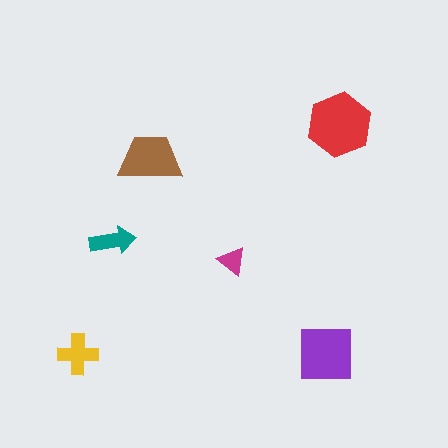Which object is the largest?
The red hexagon.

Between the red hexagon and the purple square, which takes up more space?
The red hexagon.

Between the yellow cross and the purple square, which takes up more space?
The purple square.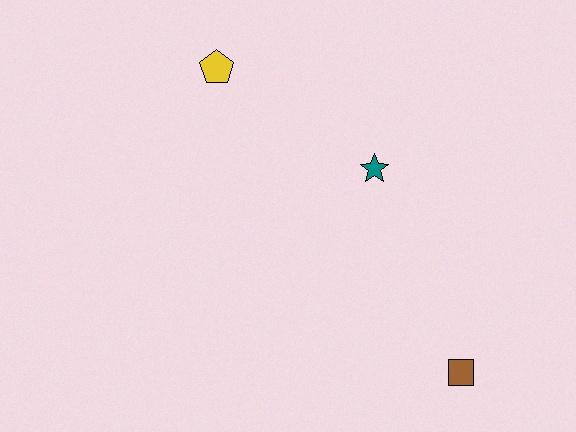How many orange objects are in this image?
There are no orange objects.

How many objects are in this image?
There are 3 objects.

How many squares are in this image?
There is 1 square.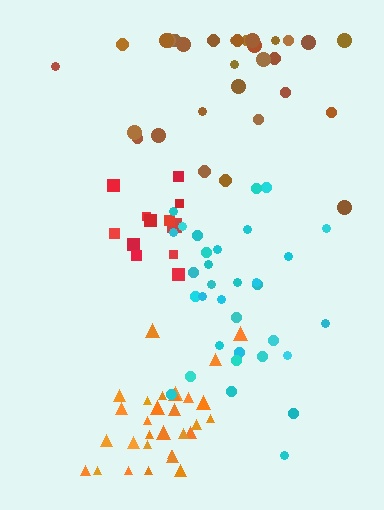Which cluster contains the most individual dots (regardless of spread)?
Cyan (33).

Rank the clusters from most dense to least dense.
orange, red, cyan, brown.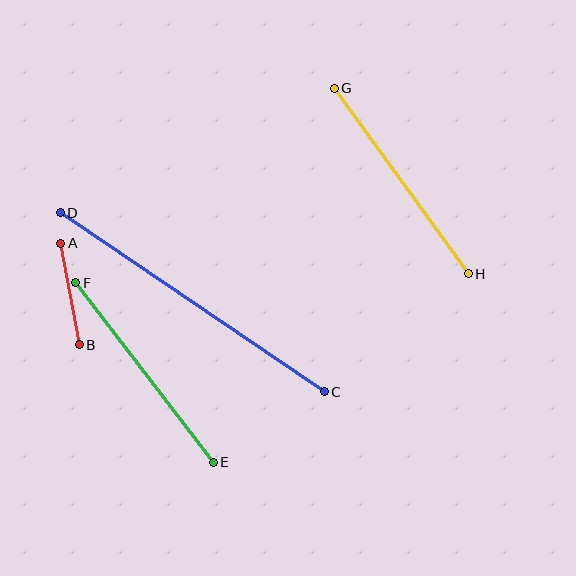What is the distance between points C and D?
The distance is approximately 318 pixels.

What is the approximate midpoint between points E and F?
The midpoint is at approximately (144, 372) pixels.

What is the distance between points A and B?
The distance is approximately 103 pixels.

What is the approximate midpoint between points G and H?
The midpoint is at approximately (401, 181) pixels.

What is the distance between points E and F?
The distance is approximately 226 pixels.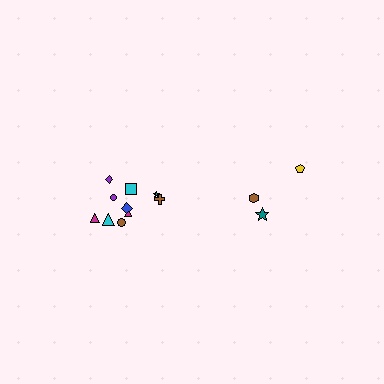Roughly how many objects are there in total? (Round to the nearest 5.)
Roughly 15 objects in total.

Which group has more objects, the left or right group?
The left group.